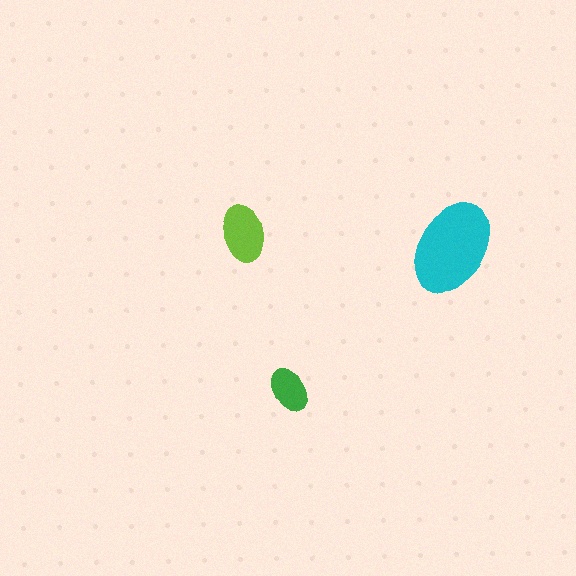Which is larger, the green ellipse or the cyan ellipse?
The cyan one.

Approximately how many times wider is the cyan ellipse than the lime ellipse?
About 1.5 times wider.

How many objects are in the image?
There are 3 objects in the image.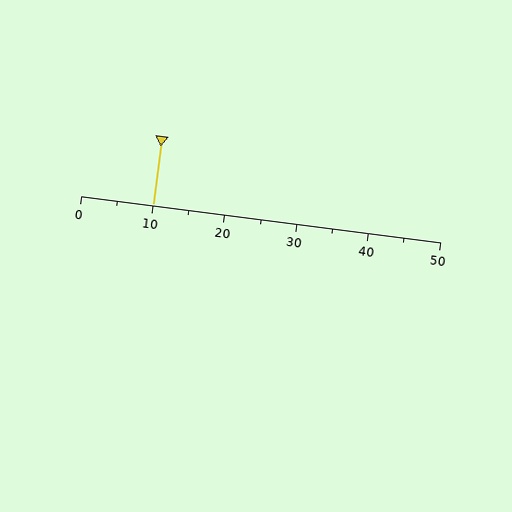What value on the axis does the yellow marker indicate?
The marker indicates approximately 10.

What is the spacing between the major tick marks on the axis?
The major ticks are spaced 10 apart.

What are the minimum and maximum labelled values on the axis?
The axis runs from 0 to 50.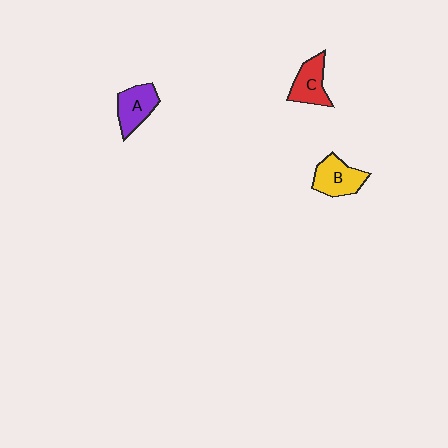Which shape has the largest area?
Shape B (yellow).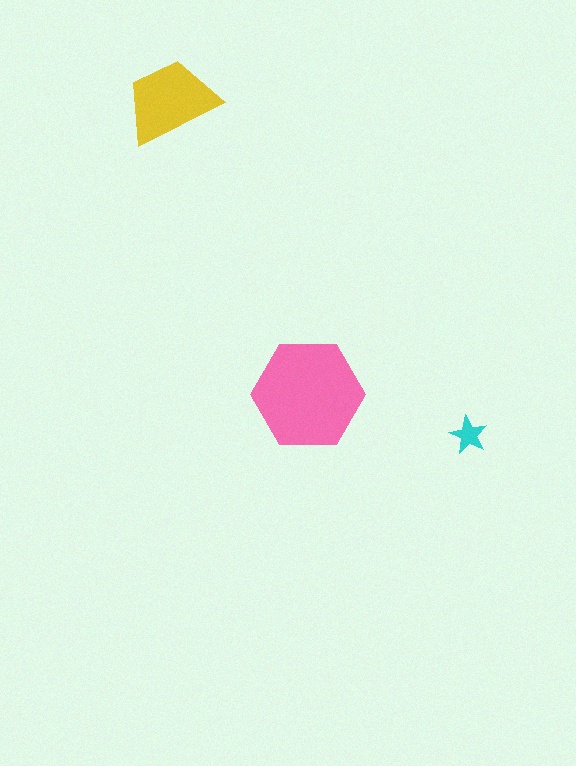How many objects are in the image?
There are 3 objects in the image.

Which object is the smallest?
The cyan star.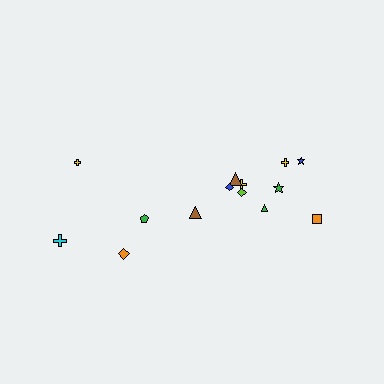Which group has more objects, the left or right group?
The right group.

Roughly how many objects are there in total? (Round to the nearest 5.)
Roughly 15 objects in total.